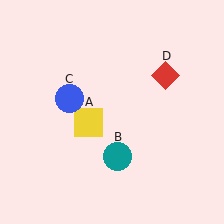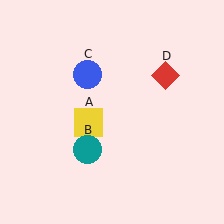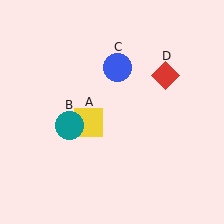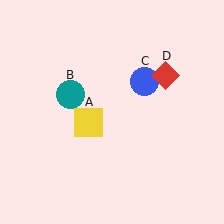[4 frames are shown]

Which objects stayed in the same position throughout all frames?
Yellow square (object A) and red diamond (object D) remained stationary.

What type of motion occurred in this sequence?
The teal circle (object B), blue circle (object C) rotated clockwise around the center of the scene.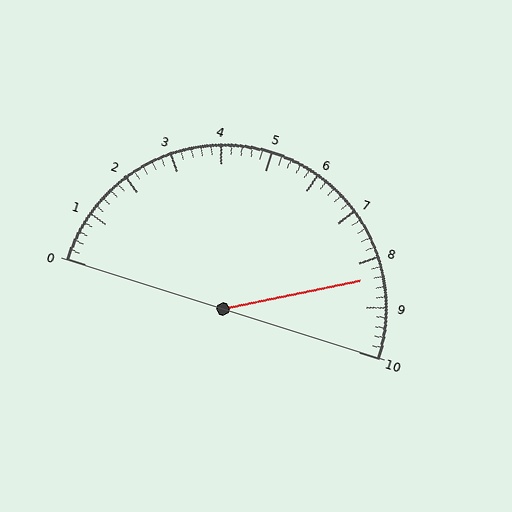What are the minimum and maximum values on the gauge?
The gauge ranges from 0 to 10.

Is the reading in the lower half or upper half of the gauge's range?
The reading is in the upper half of the range (0 to 10).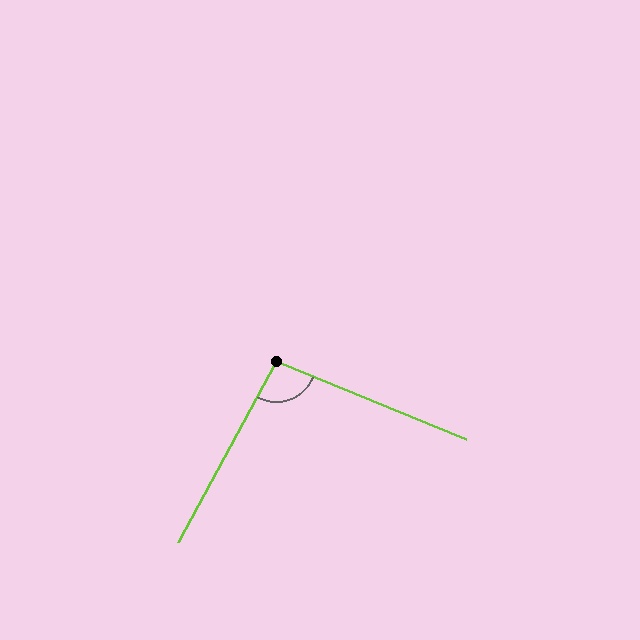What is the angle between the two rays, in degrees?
Approximately 96 degrees.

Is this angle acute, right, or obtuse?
It is obtuse.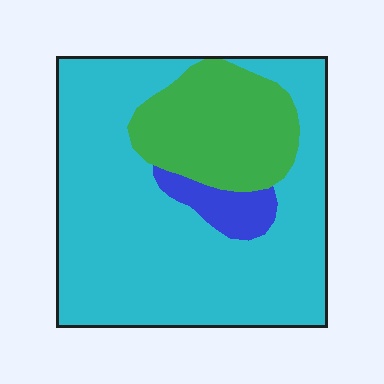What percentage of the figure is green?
Green takes up between a sixth and a third of the figure.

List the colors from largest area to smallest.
From largest to smallest: cyan, green, blue.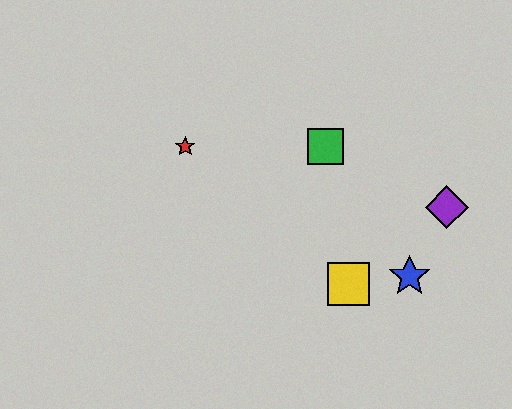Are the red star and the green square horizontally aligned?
Yes, both are at y≈147.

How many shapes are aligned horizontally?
2 shapes (the red star, the green square) are aligned horizontally.